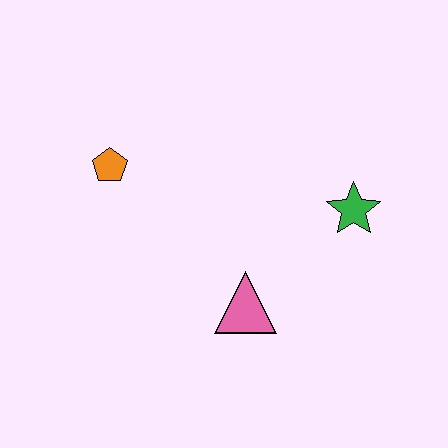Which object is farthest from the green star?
The orange pentagon is farthest from the green star.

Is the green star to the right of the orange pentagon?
Yes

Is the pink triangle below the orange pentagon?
Yes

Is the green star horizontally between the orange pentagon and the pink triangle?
No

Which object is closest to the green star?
The pink triangle is closest to the green star.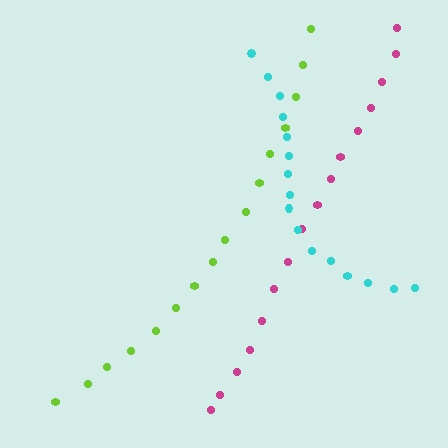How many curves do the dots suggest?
There are 3 distinct paths.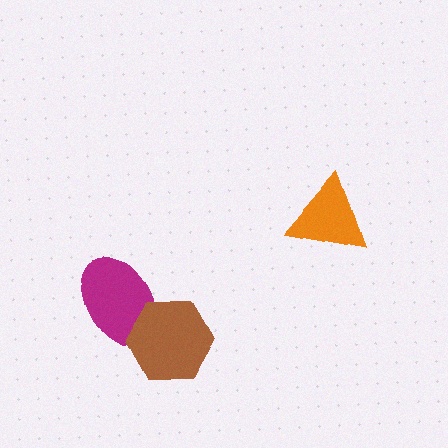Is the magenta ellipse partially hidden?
Yes, it is partially covered by another shape.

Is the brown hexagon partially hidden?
No, no other shape covers it.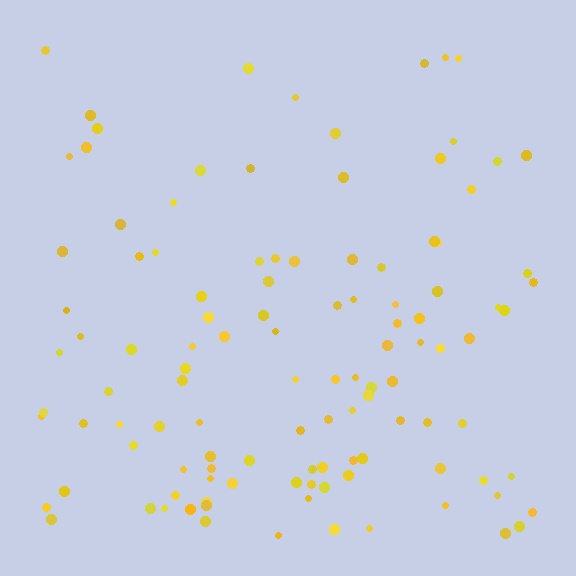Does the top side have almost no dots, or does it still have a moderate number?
Still a moderate number, just noticeably fewer than the bottom.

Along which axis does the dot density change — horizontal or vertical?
Vertical.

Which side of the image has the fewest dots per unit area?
The top.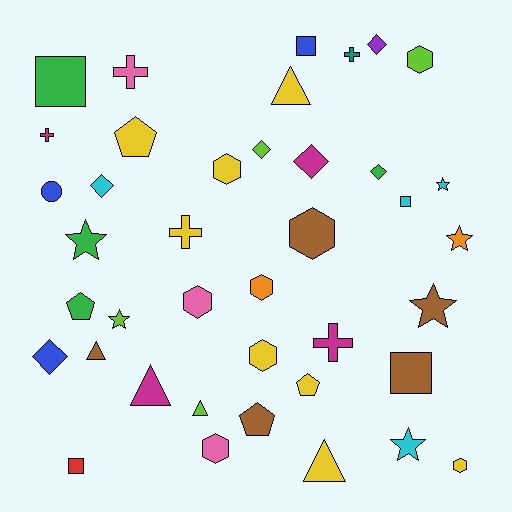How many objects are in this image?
There are 40 objects.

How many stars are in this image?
There are 6 stars.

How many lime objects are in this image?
There are 4 lime objects.